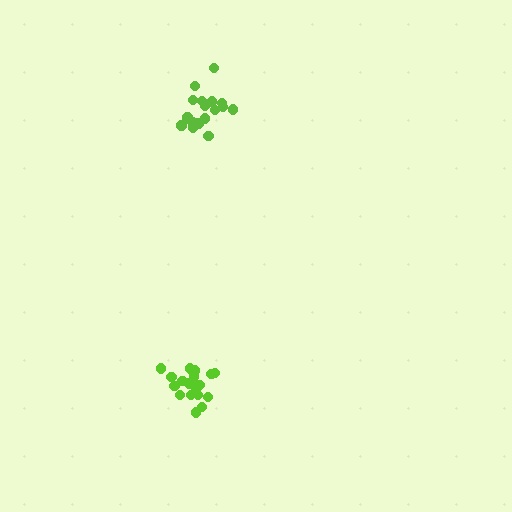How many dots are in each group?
Group 1: 18 dots, Group 2: 17 dots (35 total).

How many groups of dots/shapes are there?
There are 2 groups.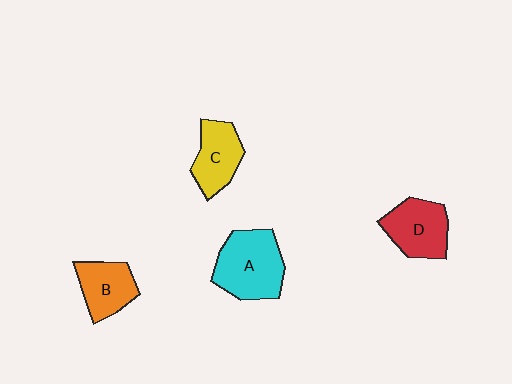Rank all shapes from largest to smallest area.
From largest to smallest: A (cyan), D (red), C (yellow), B (orange).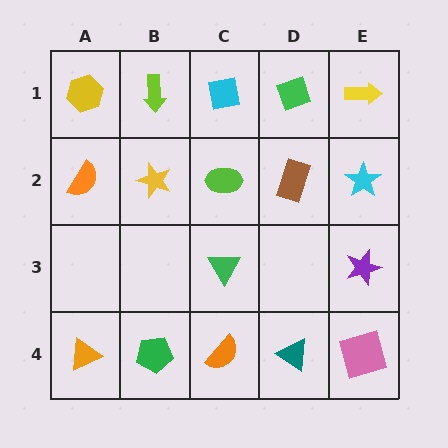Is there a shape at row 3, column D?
No, that cell is empty.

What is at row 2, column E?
A cyan star.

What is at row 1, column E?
A yellow arrow.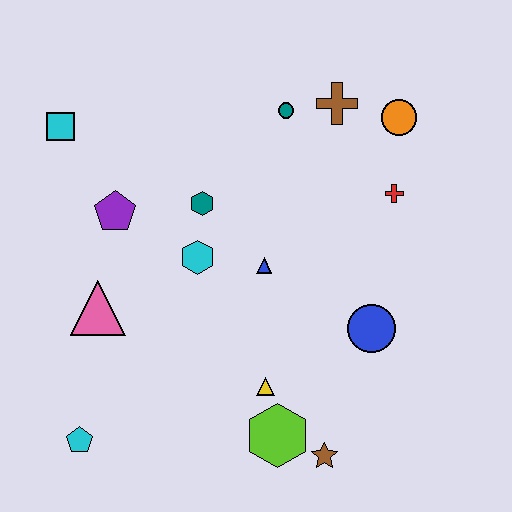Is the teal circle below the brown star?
No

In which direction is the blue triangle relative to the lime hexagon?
The blue triangle is above the lime hexagon.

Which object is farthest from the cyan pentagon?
The orange circle is farthest from the cyan pentagon.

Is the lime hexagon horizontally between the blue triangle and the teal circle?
Yes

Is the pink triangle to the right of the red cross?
No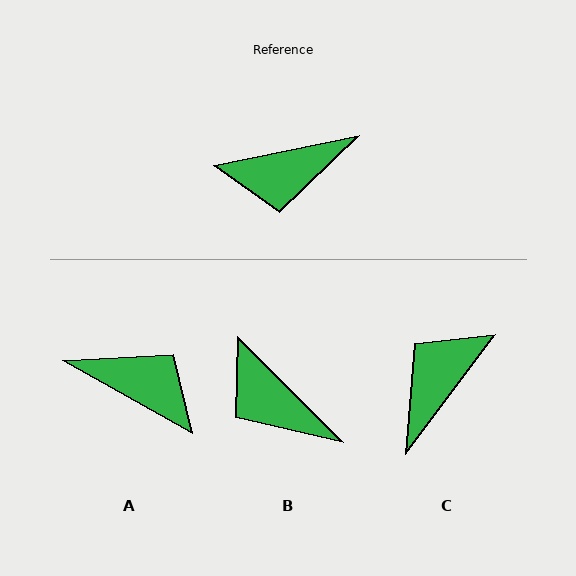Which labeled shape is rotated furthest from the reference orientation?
A, about 139 degrees away.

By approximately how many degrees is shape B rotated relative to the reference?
Approximately 57 degrees clockwise.